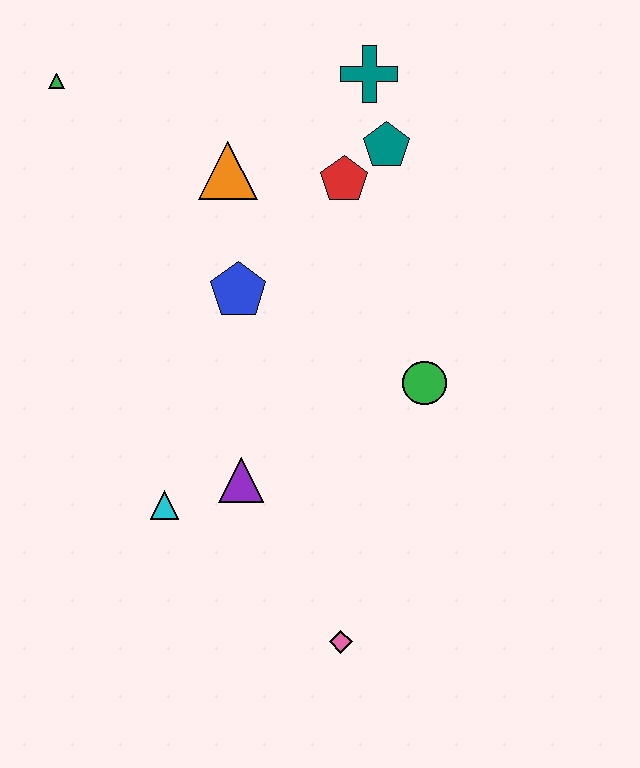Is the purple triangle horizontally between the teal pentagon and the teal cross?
No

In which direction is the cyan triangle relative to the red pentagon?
The cyan triangle is below the red pentagon.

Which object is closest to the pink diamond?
The purple triangle is closest to the pink diamond.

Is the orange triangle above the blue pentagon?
Yes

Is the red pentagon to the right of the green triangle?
Yes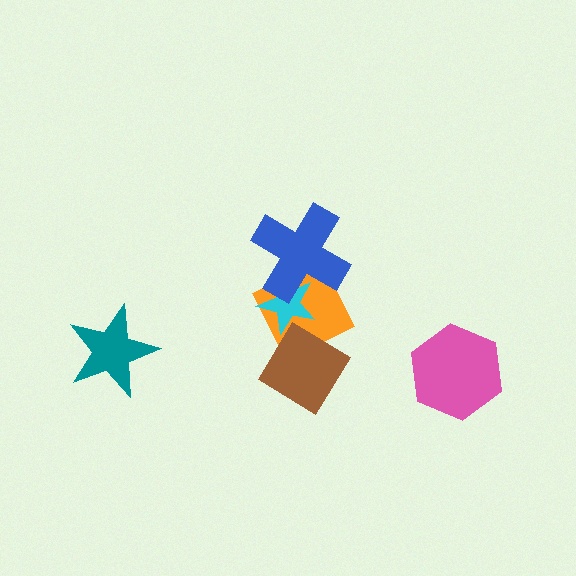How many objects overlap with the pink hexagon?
0 objects overlap with the pink hexagon.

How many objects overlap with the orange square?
3 objects overlap with the orange square.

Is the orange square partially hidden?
Yes, it is partially covered by another shape.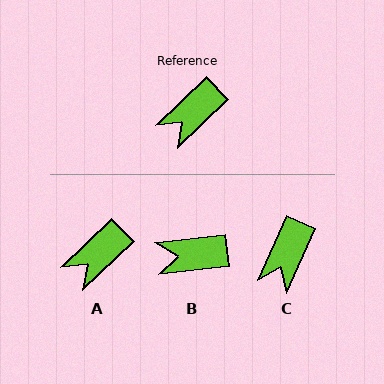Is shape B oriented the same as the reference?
No, it is off by about 38 degrees.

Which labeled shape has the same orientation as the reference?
A.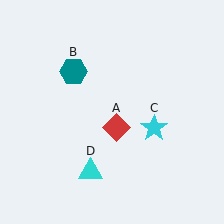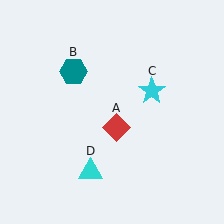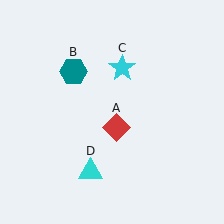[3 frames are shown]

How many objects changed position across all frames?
1 object changed position: cyan star (object C).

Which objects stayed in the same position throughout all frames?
Red diamond (object A) and teal hexagon (object B) and cyan triangle (object D) remained stationary.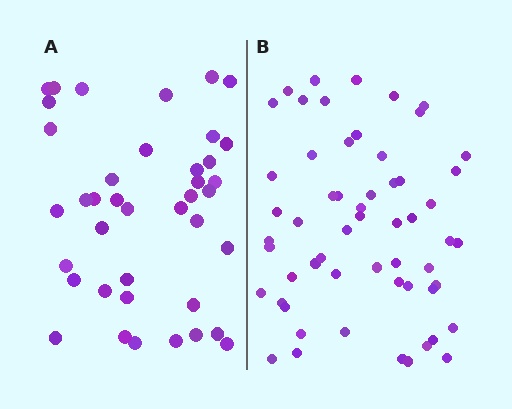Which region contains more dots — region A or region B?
Region B (the right region) has more dots.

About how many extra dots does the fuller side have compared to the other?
Region B has approximately 15 more dots than region A.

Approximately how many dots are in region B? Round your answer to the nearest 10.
About 60 dots. (The exact count is 57, which rounds to 60.)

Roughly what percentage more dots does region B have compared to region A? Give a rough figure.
About 40% more.